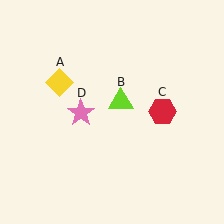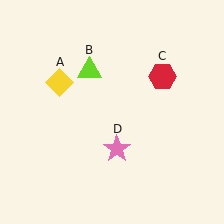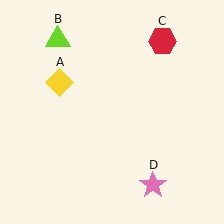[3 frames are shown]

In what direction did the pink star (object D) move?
The pink star (object D) moved down and to the right.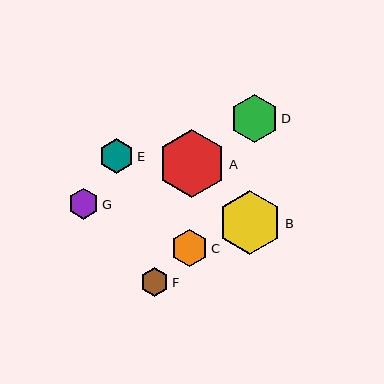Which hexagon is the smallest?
Hexagon F is the smallest with a size of approximately 28 pixels.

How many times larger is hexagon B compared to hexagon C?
Hexagon B is approximately 1.8 times the size of hexagon C.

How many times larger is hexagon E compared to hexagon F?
Hexagon E is approximately 1.2 times the size of hexagon F.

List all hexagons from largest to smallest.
From largest to smallest: A, B, D, C, E, G, F.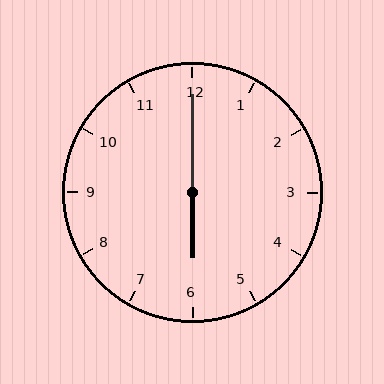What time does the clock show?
6:00.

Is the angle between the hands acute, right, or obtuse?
It is obtuse.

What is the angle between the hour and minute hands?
Approximately 180 degrees.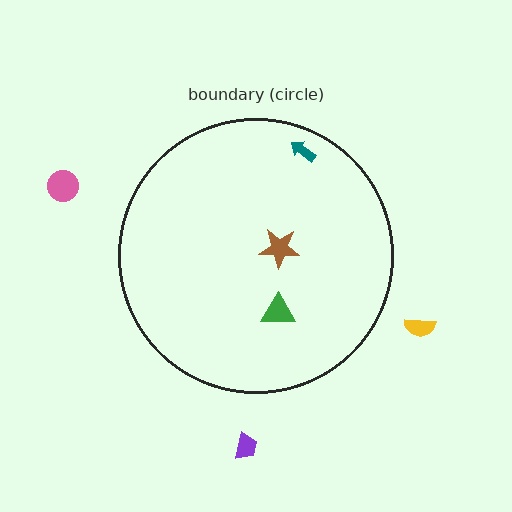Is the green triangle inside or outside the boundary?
Inside.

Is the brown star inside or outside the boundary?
Inside.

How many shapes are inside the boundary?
3 inside, 3 outside.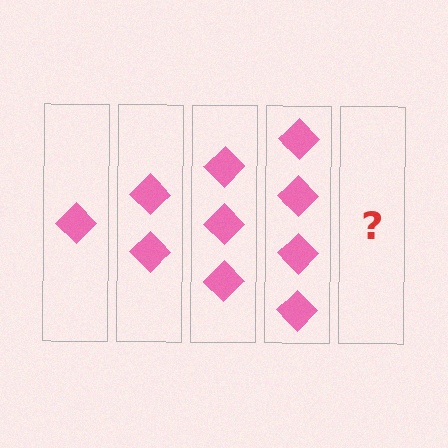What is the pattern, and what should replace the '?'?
The pattern is that each step adds one more diamond. The '?' should be 5 diamonds.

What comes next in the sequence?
The next element should be 5 diamonds.